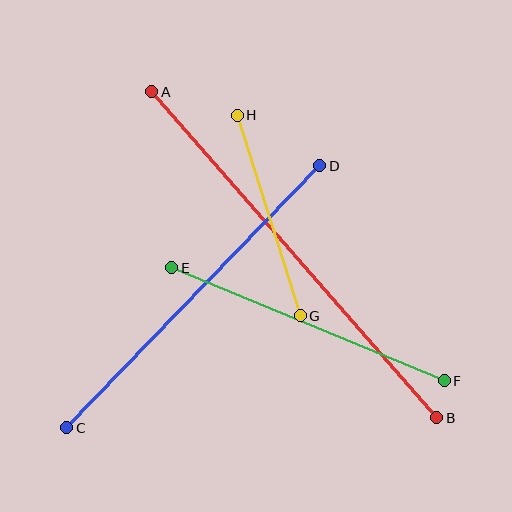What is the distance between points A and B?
The distance is approximately 433 pixels.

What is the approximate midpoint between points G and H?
The midpoint is at approximately (269, 216) pixels.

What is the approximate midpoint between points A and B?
The midpoint is at approximately (294, 255) pixels.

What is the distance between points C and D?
The distance is approximately 364 pixels.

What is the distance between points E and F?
The distance is approximately 295 pixels.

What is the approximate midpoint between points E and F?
The midpoint is at approximately (308, 324) pixels.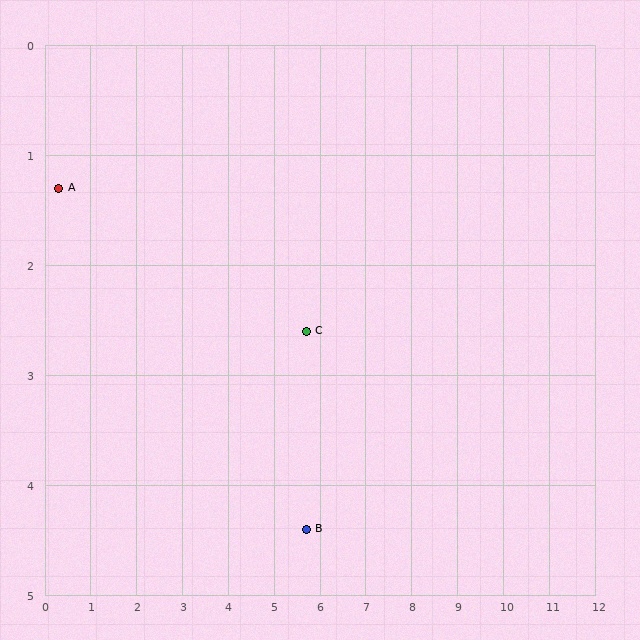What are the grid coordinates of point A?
Point A is at approximately (0.3, 1.3).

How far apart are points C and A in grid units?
Points C and A are about 5.6 grid units apart.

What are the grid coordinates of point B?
Point B is at approximately (5.7, 4.4).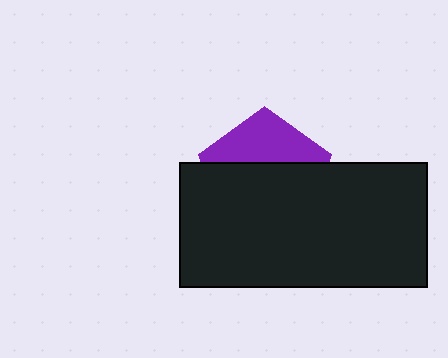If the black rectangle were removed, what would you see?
You would see the complete purple pentagon.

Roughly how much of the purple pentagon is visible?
A small part of it is visible (roughly 35%).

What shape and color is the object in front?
The object in front is a black rectangle.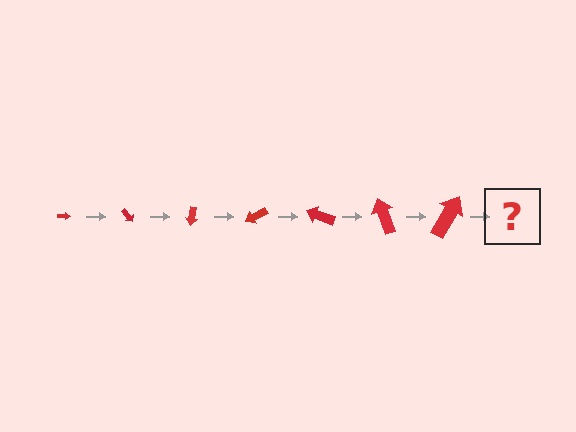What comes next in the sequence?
The next element should be an arrow, larger than the previous one and rotated 350 degrees from the start.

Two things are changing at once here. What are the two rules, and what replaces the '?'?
The two rules are that the arrow grows larger each step and it rotates 50 degrees each step. The '?' should be an arrow, larger than the previous one and rotated 350 degrees from the start.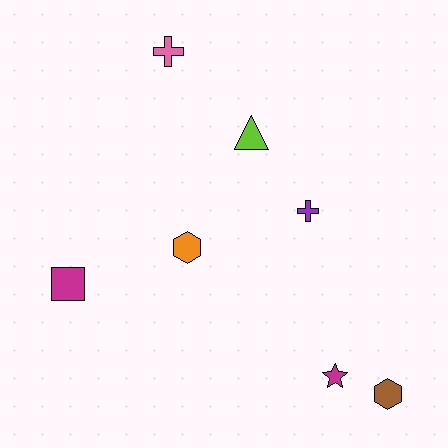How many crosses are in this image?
There are 2 crosses.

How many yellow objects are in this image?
There are no yellow objects.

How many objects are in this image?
There are 7 objects.